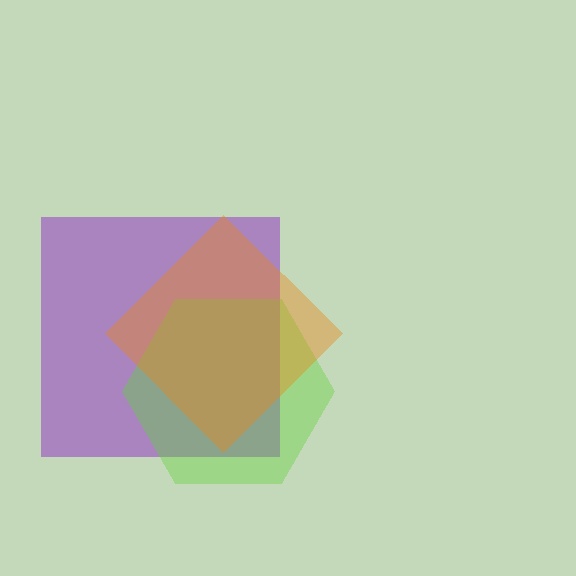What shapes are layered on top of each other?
The layered shapes are: a purple square, a lime hexagon, an orange diamond.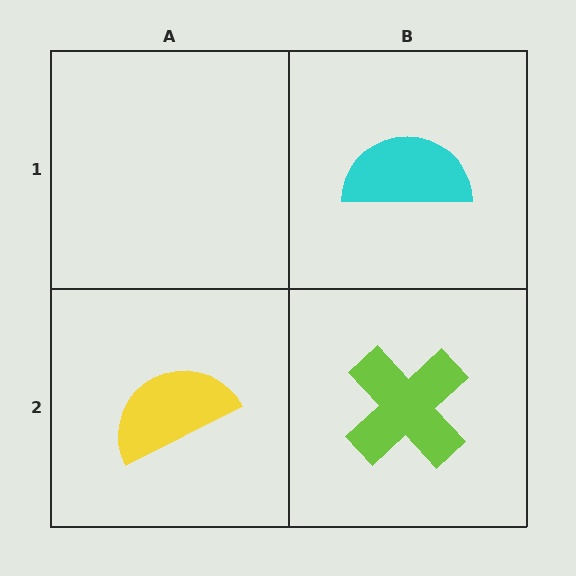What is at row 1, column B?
A cyan semicircle.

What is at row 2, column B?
A lime cross.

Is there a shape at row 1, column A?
No, that cell is empty.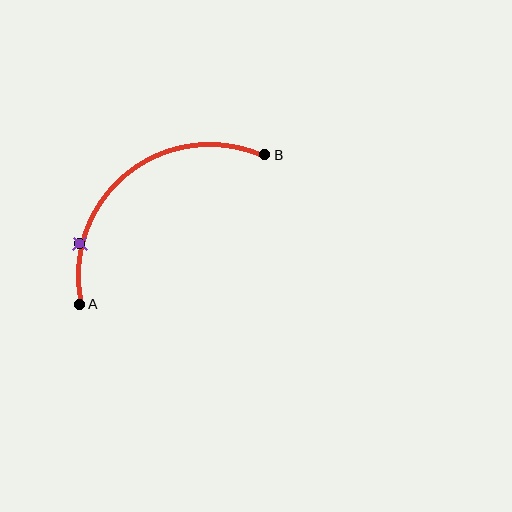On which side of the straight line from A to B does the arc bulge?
The arc bulges above and to the left of the straight line connecting A and B.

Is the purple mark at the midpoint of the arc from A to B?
No. The purple mark lies on the arc but is closer to endpoint A. The arc midpoint would be at the point on the curve equidistant along the arc from both A and B.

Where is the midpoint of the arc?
The arc midpoint is the point on the curve farthest from the straight line joining A and B. It sits above and to the left of that line.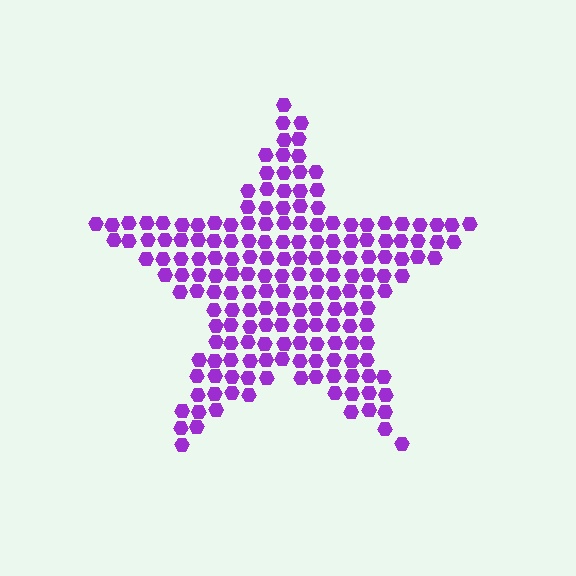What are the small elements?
The small elements are hexagons.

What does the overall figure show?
The overall figure shows a star.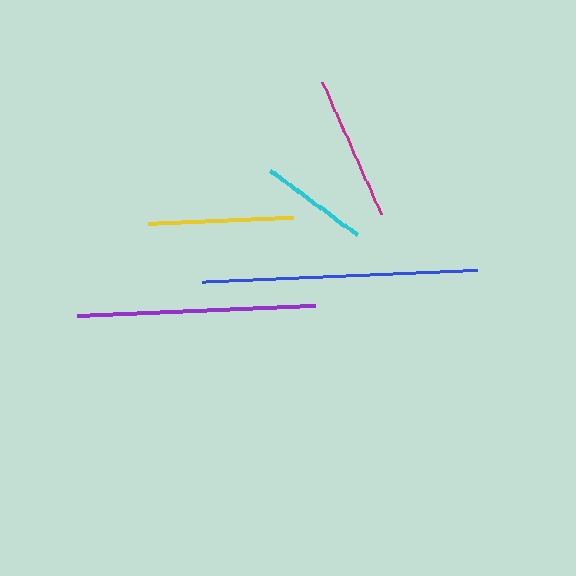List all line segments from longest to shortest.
From longest to shortest: blue, purple, yellow, magenta, cyan.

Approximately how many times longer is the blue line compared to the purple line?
The blue line is approximately 1.2 times the length of the purple line.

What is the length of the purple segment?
The purple segment is approximately 238 pixels long.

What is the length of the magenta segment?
The magenta segment is approximately 144 pixels long.